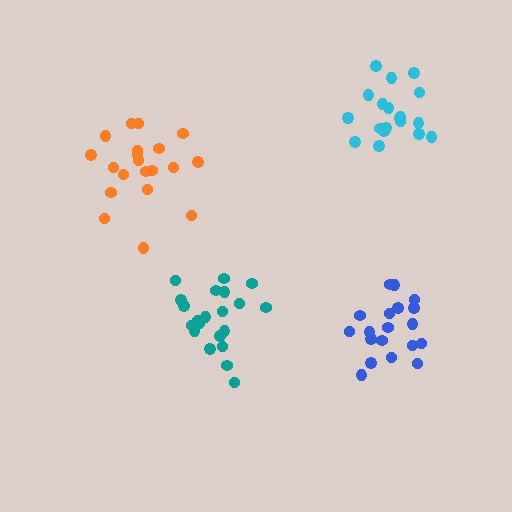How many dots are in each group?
Group 1: 19 dots, Group 2: 20 dots, Group 3: 21 dots, Group 4: 19 dots (79 total).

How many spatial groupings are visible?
There are 4 spatial groupings.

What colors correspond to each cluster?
The clusters are colored: blue, orange, teal, cyan.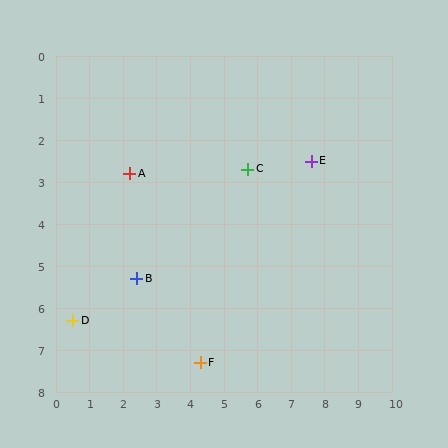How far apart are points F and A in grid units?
Points F and A are about 5.0 grid units apart.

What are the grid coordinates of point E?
Point E is at approximately (7.6, 2.5).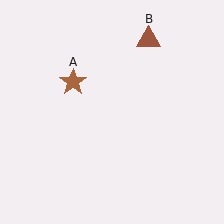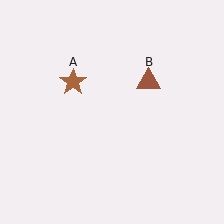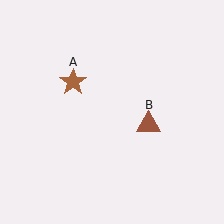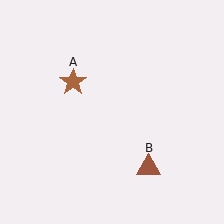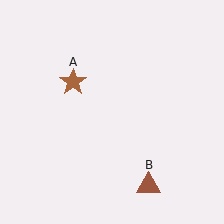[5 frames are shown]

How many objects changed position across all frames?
1 object changed position: brown triangle (object B).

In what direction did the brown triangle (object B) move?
The brown triangle (object B) moved down.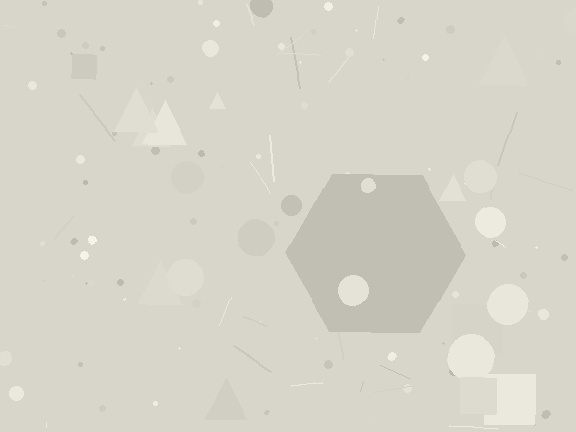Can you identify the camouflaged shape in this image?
The camouflaged shape is a hexagon.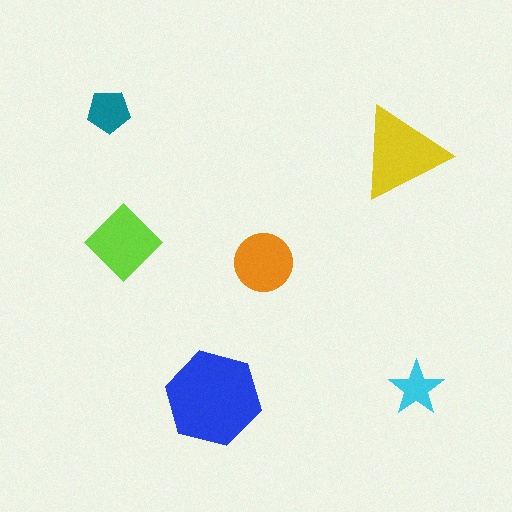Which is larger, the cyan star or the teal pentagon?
The teal pentagon.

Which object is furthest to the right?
The cyan star is rightmost.